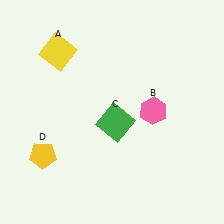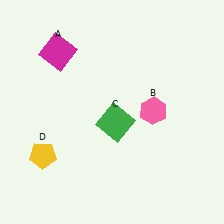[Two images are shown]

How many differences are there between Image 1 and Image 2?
There is 1 difference between the two images.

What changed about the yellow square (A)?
In Image 1, A is yellow. In Image 2, it changed to magenta.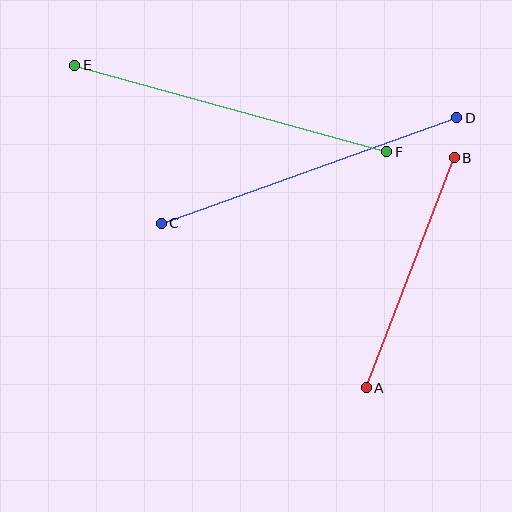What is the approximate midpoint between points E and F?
The midpoint is at approximately (231, 109) pixels.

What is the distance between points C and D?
The distance is approximately 314 pixels.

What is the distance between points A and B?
The distance is approximately 246 pixels.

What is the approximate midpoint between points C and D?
The midpoint is at approximately (309, 171) pixels.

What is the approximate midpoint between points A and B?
The midpoint is at approximately (410, 273) pixels.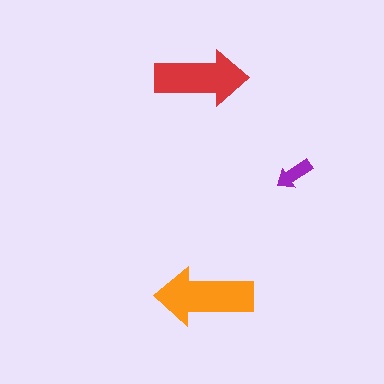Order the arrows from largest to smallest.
the orange one, the red one, the purple one.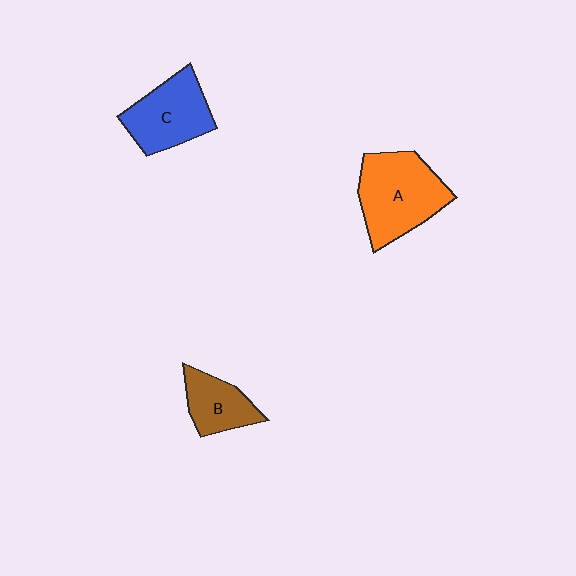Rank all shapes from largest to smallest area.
From largest to smallest: A (orange), C (blue), B (brown).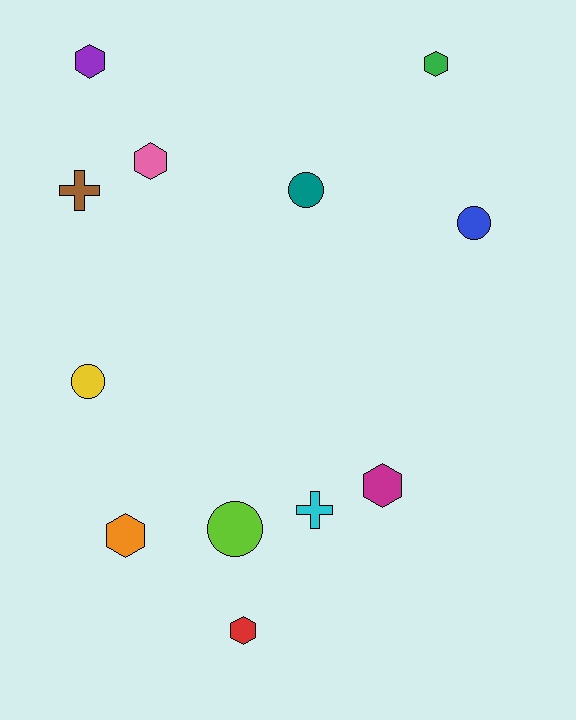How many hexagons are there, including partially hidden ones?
There are 6 hexagons.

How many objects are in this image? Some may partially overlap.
There are 12 objects.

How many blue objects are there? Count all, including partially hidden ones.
There is 1 blue object.